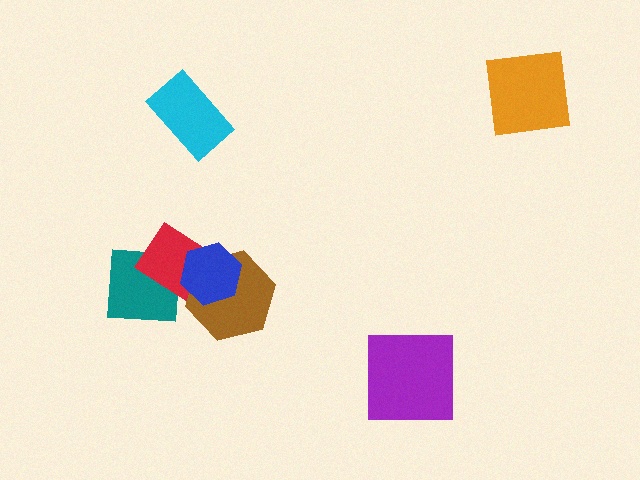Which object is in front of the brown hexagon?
The blue hexagon is in front of the brown hexagon.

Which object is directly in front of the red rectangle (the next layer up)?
The brown hexagon is directly in front of the red rectangle.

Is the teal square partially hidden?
Yes, it is partially covered by another shape.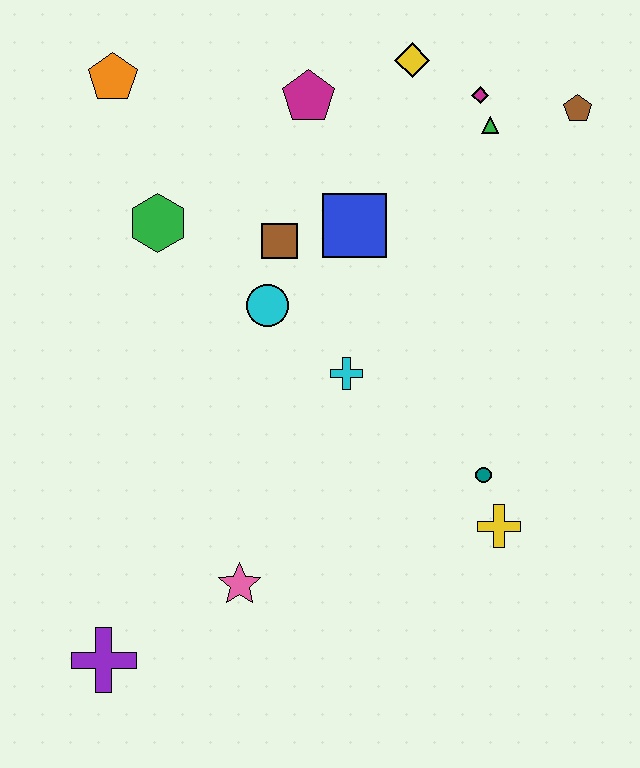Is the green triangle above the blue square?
Yes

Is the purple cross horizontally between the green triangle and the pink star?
No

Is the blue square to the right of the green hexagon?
Yes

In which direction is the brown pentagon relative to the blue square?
The brown pentagon is to the right of the blue square.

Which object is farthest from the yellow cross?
The orange pentagon is farthest from the yellow cross.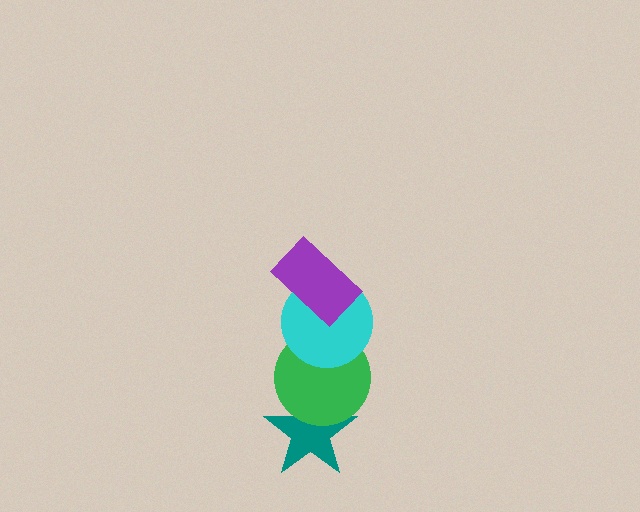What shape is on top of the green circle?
The cyan circle is on top of the green circle.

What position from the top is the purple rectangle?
The purple rectangle is 1st from the top.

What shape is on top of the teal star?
The green circle is on top of the teal star.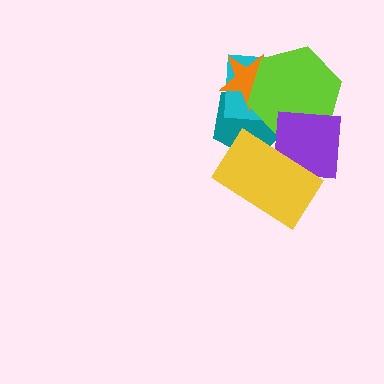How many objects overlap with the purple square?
3 objects overlap with the purple square.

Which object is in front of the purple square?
The yellow rectangle is in front of the purple square.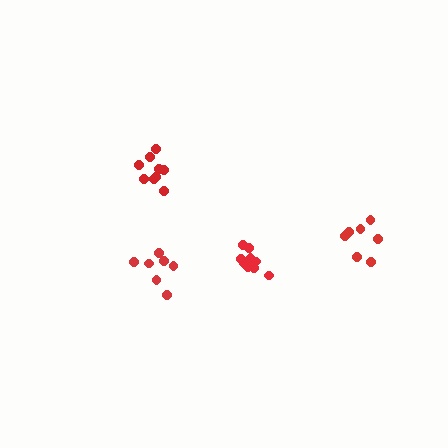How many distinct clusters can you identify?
There are 4 distinct clusters.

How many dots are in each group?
Group 1: 9 dots, Group 2: 7 dots, Group 3: 7 dots, Group 4: 11 dots (34 total).